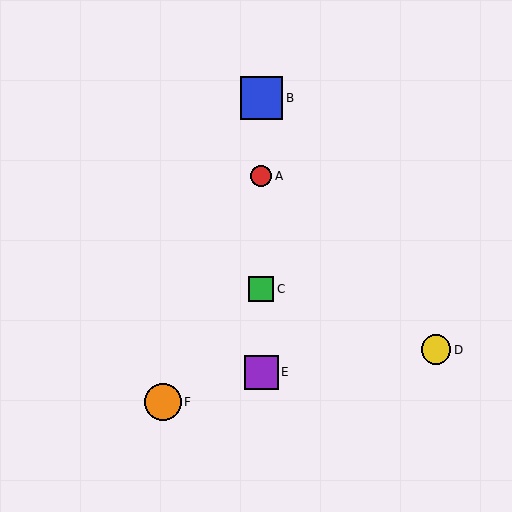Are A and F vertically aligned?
No, A is at x≈261 and F is at x≈163.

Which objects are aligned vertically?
Objects A, B, C, E are aligned vertically.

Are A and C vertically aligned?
Yes, both are at x≈261.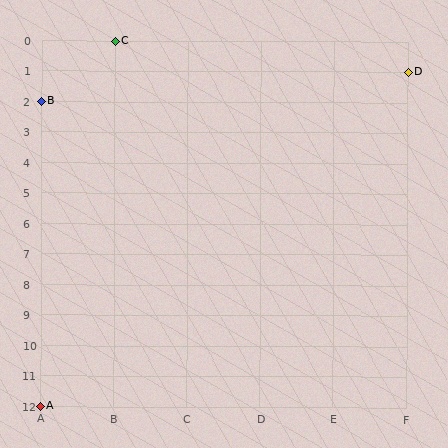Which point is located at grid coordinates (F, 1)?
Point D is at (F, 1).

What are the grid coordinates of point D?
Point D is at grid coordinates (F, 1).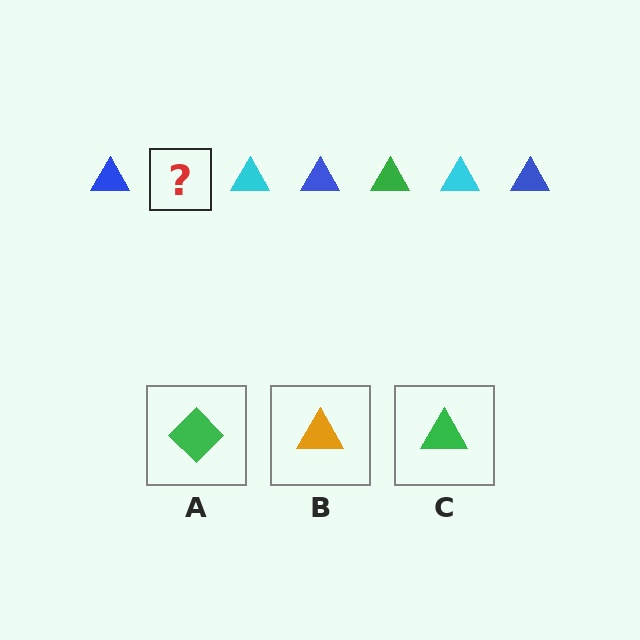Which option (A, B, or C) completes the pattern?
C.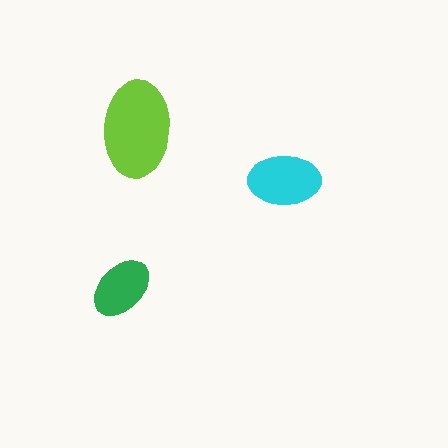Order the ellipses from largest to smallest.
the lime one, the cyan one, the green one.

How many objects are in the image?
There are 3 objects in the image.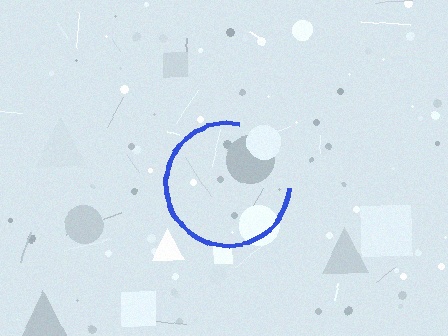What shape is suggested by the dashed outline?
The dashed outline suggests a circle.